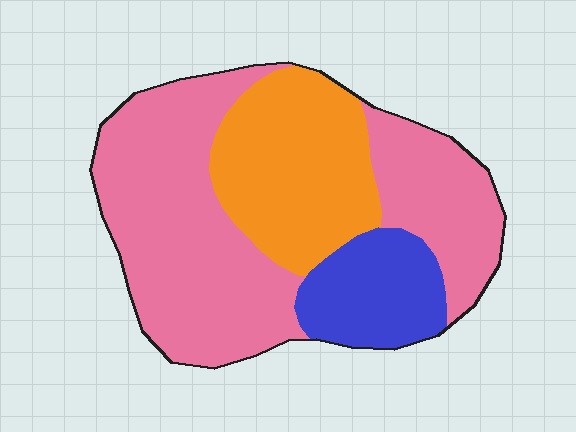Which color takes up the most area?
Pink, at roughly 60%.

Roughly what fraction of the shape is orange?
Orange covers 27% of the shape.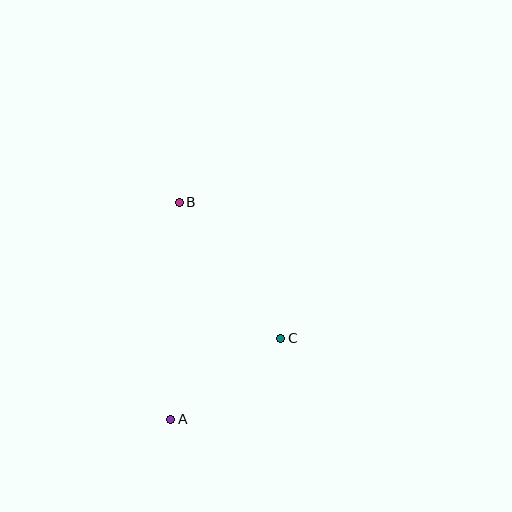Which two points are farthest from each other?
Points A and B are farthest from each other.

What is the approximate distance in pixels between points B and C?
The distance between B and C is approximately 170 pixels.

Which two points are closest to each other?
Points A and C are closest to each other.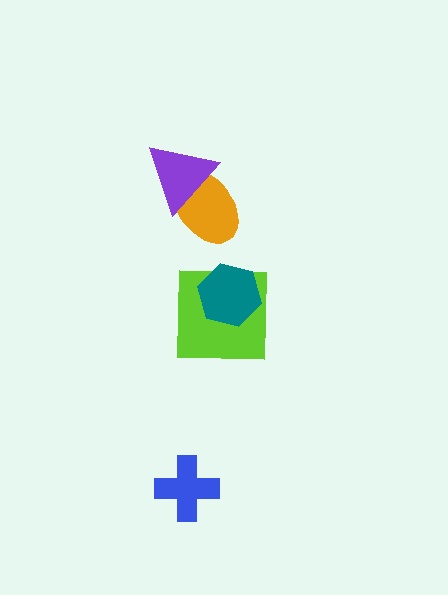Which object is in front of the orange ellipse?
The purple triangle is in front of the orange ellipse.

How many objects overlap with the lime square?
1 object overlaps with the lime square.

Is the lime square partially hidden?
Yes, it is partially covered by another shape.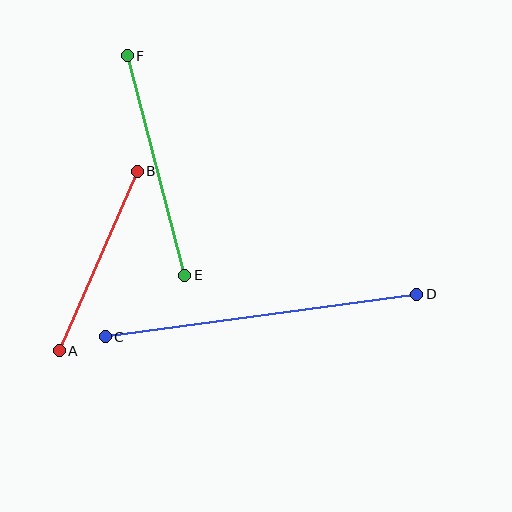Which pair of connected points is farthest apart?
Points C and D are farthest apart.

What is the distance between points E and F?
The distance is approximately 227 pixels.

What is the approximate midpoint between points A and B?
The midpoint is at approximately (98, 261) pixels.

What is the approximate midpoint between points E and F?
The midpoint is at approximately (156, 166) pixels.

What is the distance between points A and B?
The distance is approximately 196 pixels.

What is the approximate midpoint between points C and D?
The midpoint is at approximately (261, 315) pixels.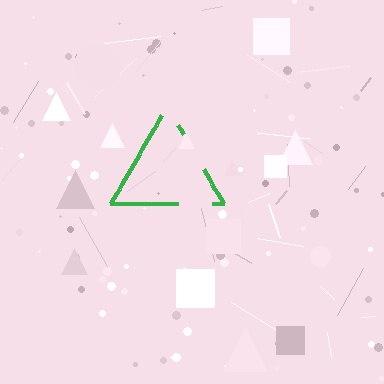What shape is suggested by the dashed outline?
The dashed outline suggests a triangle.